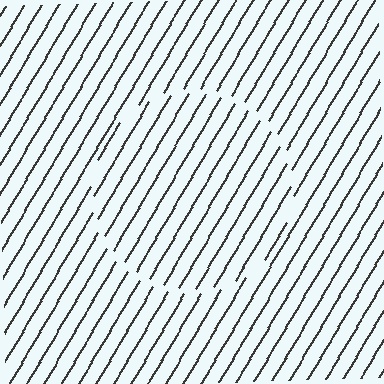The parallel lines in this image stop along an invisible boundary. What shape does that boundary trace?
An illusory circle. The interior of the shape contains the same grating, shifted by half a period — the contour is defined by the phase discontinuity where line-ends from the inner and outer gratings abut.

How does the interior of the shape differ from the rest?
The interior of the shape contains the same grating, shifted by half a period — the contour is defined by the phase discontinuity where line-ends from the inner and outer gratings abut.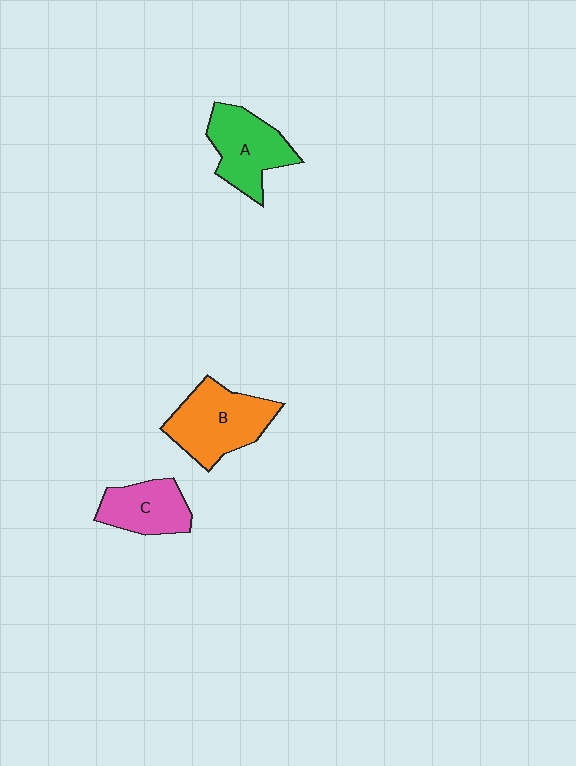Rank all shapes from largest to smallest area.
From largest to smallest: B (orange), A (green), C (pink).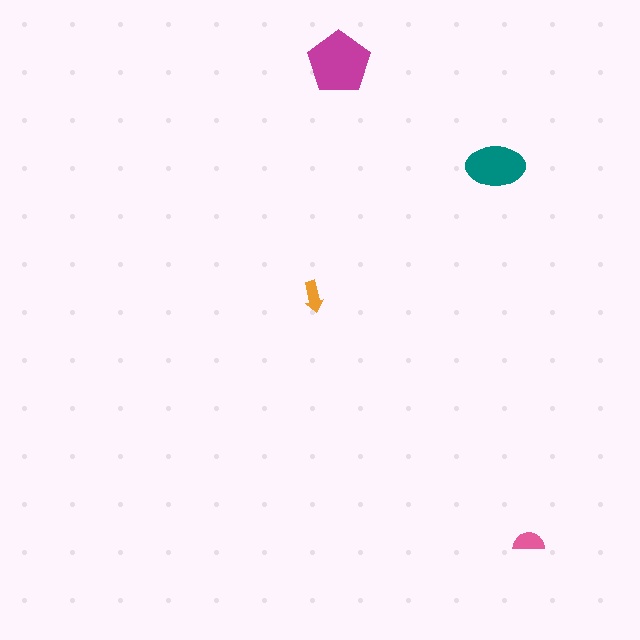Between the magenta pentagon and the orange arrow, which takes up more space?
The magenta pentagon.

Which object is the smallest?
The orange arrow.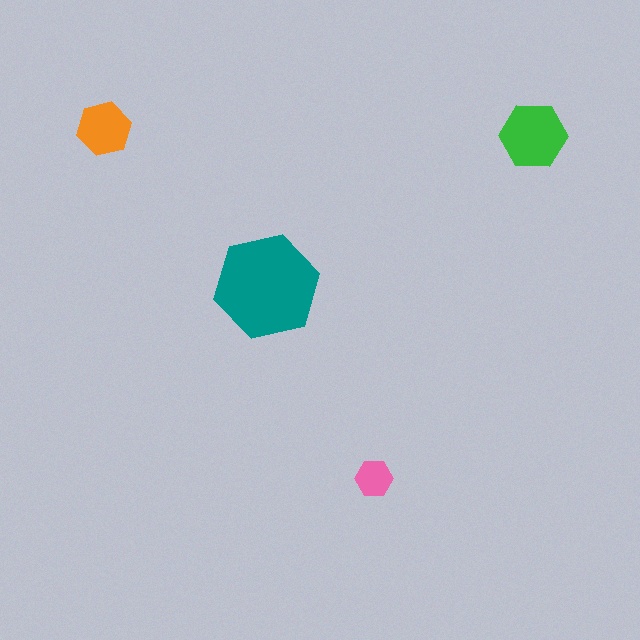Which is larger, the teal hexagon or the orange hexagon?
The teal one.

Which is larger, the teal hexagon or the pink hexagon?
The teal one.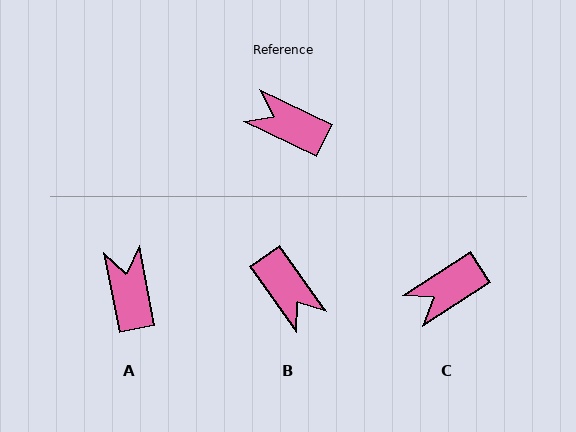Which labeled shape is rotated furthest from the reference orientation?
B, about 151 degrees away.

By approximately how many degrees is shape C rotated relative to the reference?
Approximately 59 degrees counter-clockwise.